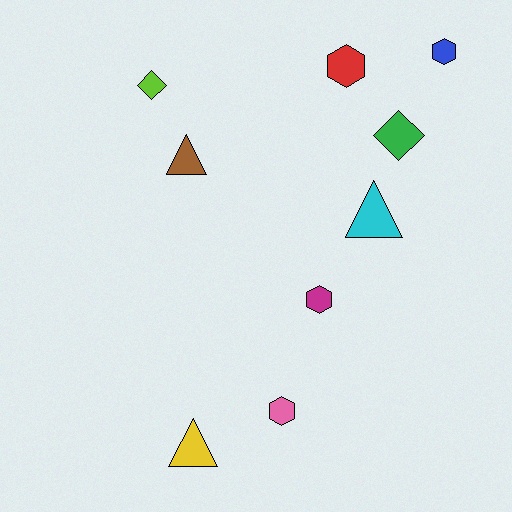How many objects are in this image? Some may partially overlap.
There are 9 objects.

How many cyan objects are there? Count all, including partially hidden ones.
There is 1 cyan object.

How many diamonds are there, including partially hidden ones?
There are 2 diamonds.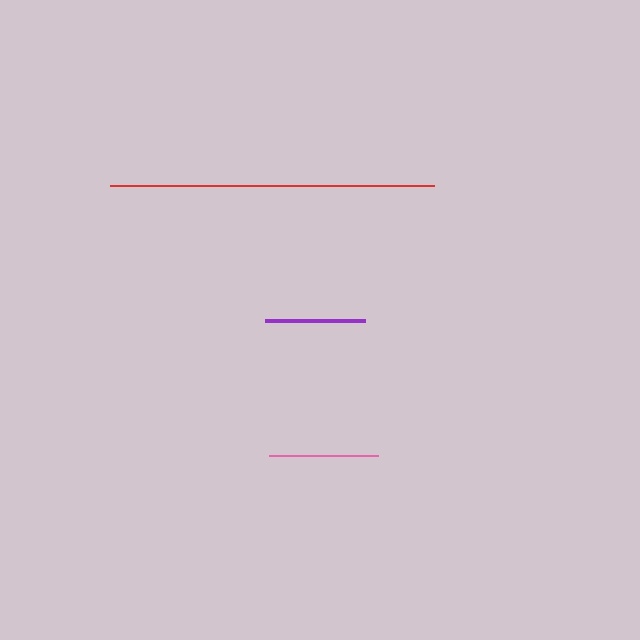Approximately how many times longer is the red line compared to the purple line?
The red line is approximately 3.3 times the length of the purple line.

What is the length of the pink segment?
The pink segment is approximately 108 pixels long.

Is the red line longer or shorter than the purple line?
The red line is longer than the purple line.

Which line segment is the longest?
The red line is the longest at approximately 324 pixels.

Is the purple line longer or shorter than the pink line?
The pink line is longer than the purple line.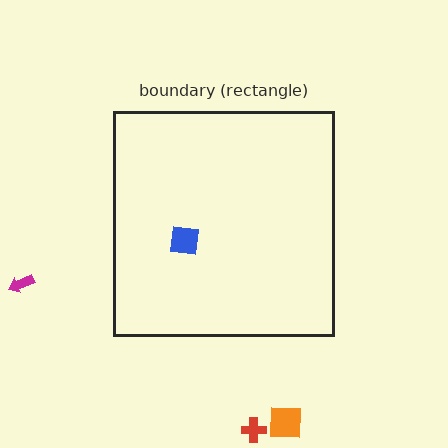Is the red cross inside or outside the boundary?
Outside.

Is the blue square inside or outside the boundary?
Inside.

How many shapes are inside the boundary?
1 inside, 3 outside.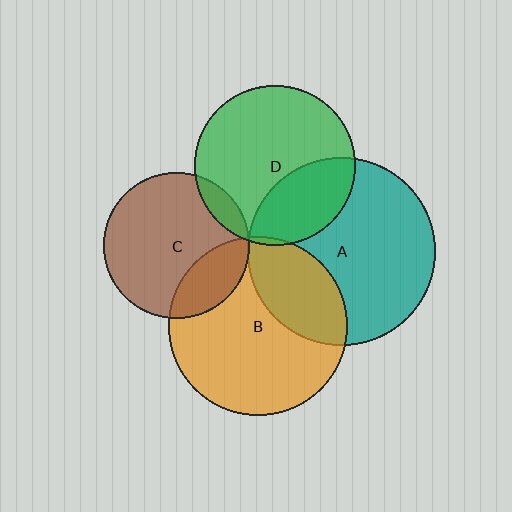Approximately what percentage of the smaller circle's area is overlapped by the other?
Approximately 20%.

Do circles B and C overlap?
Yes.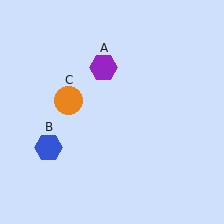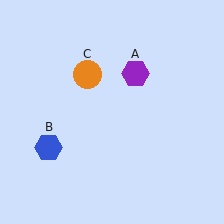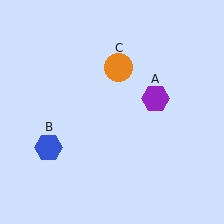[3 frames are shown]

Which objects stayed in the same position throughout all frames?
Blue hexagon (object B) remained stationary.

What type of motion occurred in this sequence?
The purple hexagon (object A), orange circle (object C) rotated clockwise around the center of the scene.